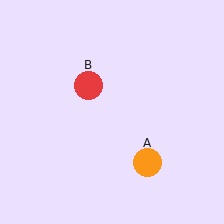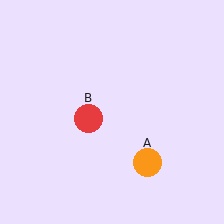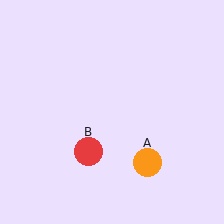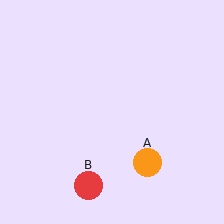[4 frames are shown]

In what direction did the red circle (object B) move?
The red circle (object B) moved down.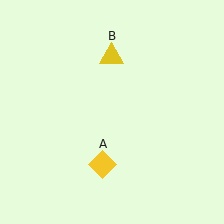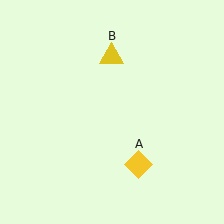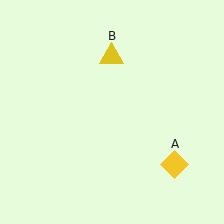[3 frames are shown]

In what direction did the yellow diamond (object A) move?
The yellow diamond (object A) moved right.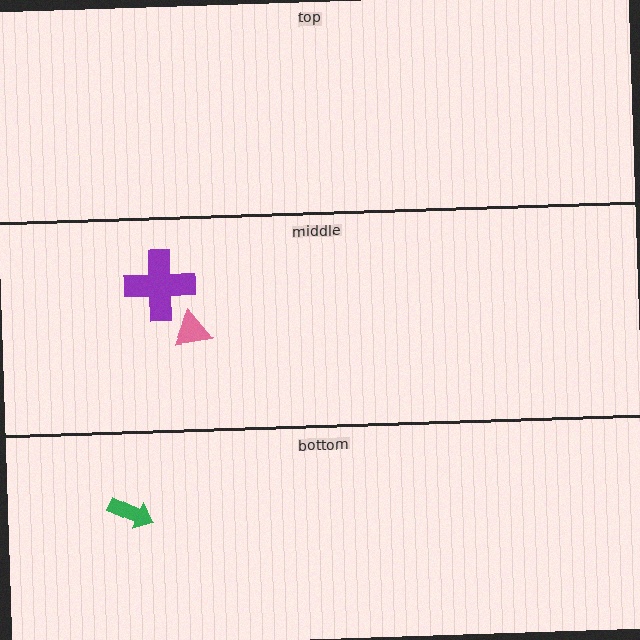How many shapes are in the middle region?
2.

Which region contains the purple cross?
The middle region.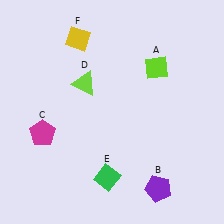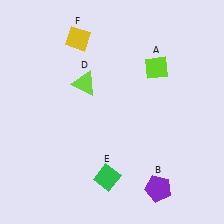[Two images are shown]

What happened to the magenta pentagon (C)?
The magenta pentagon (C) was removed in Image 2. It was in the bottom-left area of Image 1.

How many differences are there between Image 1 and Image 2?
There is 1 difference between the two images.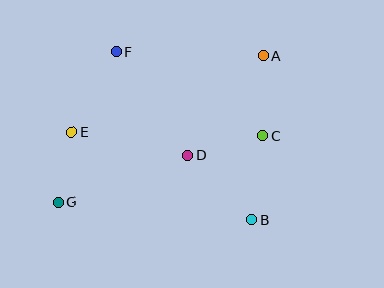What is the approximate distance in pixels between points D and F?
The distance between D and F is approximately 126 pixels.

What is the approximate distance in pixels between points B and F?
The distance between B and F is approximately 216 pixels.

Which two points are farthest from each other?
Points A and G are farthest from each other.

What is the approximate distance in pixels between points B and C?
The distance between B and C is approximately 85 pixels.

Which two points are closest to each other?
Points E and G are closest to each other.